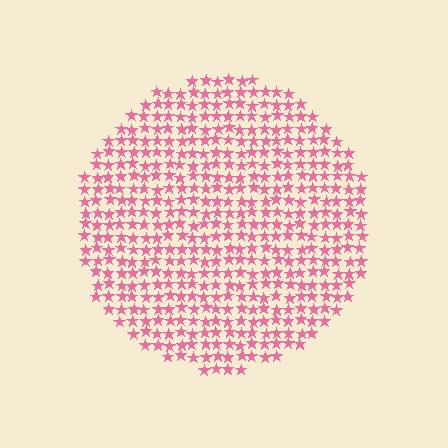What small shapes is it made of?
It is made of small stars.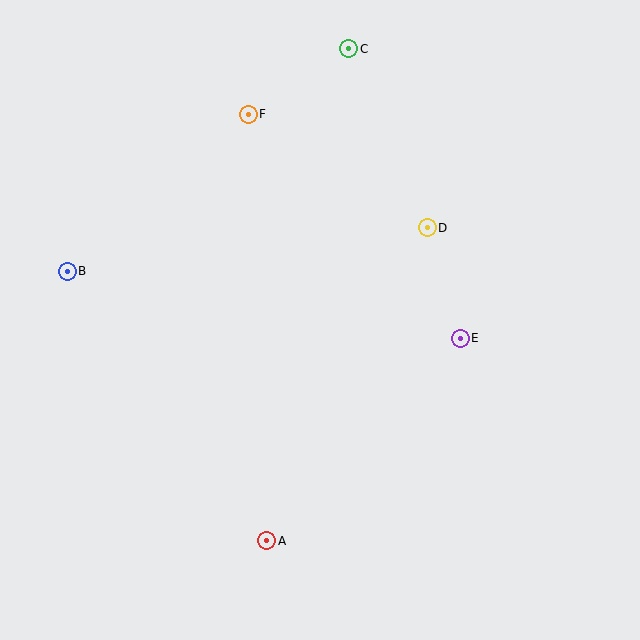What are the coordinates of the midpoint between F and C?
The midpoint between F and C is at (298, 81).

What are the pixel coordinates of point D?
Point D is at (427, 228).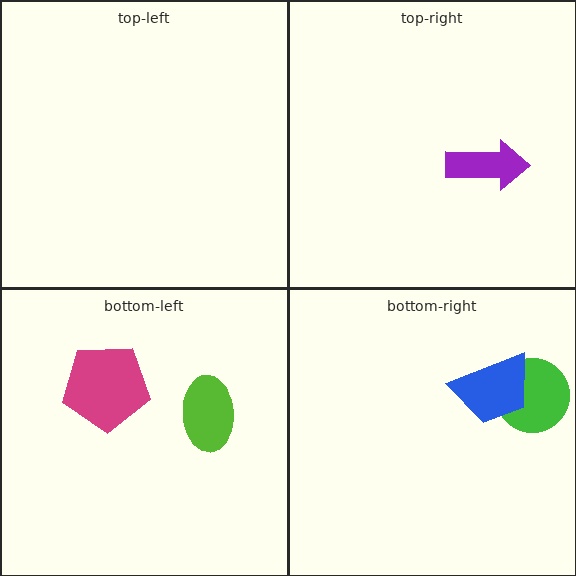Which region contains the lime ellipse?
The bottom-left region.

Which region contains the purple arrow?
The top-right region.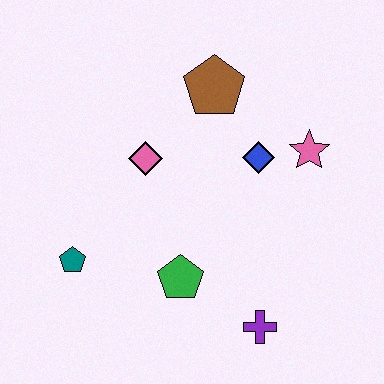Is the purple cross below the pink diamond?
Yes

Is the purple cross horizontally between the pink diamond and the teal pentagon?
No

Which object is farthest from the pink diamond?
The purple cross is farthest from the pink diamond.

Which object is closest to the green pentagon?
The purple cross is closest to the green pentagon.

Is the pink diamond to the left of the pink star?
Yes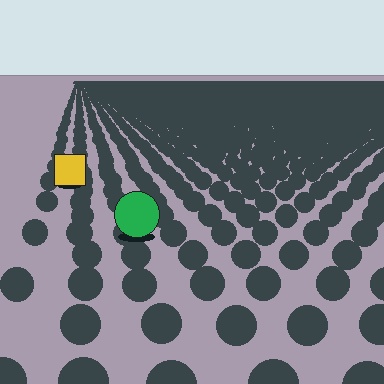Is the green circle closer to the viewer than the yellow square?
Yes. The green circle is closer — you can tell from the texture gradient: the ground texture is coarser near it.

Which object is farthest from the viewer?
The yellow square is farthest from the viewer. It appears smaller and the ground texture around it is denser.